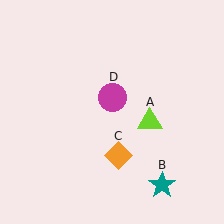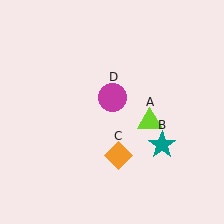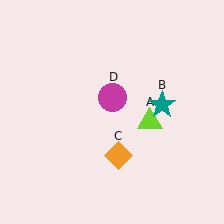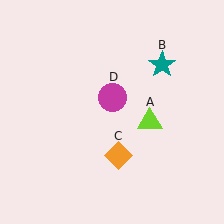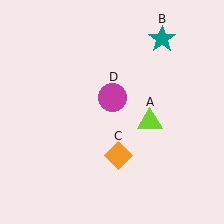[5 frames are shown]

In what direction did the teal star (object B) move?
The teal star (object B) moved up.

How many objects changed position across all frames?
1 object changed position: teal star (object B).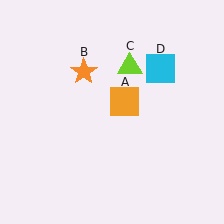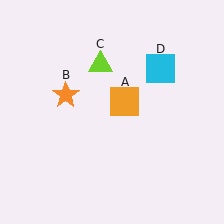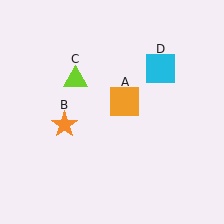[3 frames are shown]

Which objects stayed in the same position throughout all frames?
Orange square (object A) and cyan square (object D) remained stationary.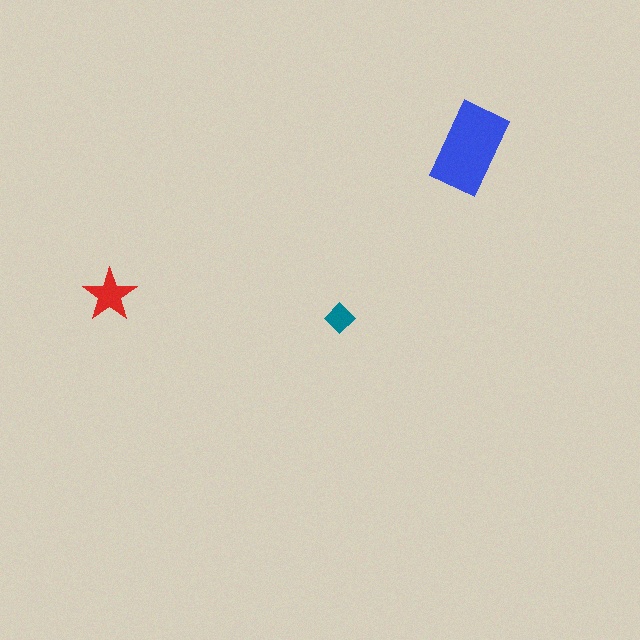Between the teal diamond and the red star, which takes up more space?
The red star.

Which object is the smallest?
The teal diamond.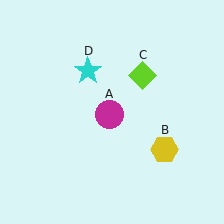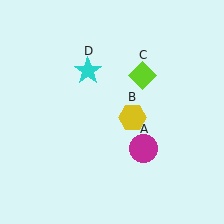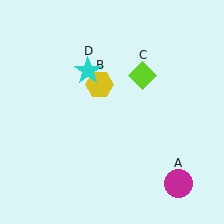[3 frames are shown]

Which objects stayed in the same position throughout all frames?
Lime diamond (object C) and cyan star (object D) remained stationary.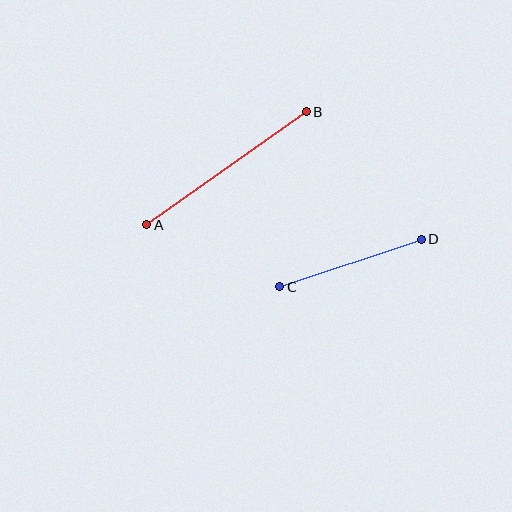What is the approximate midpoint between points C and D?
The midpoint is at approximately (350, 263) pixels.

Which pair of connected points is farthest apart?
Points A and B are farthest apart.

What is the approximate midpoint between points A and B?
The midpoint is at approximately (227, 168) pixels.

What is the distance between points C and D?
The distance is approximately 149 pixels.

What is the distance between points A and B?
The distance is approximately 196 pixels.